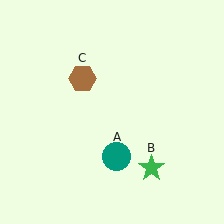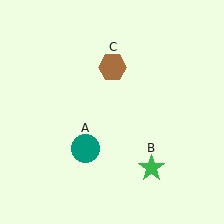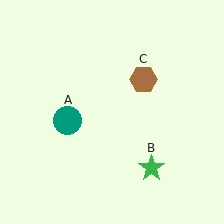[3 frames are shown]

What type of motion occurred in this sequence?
The teal circle (object A), brown hexagon (object C) rotated clockwise around the center of the scene.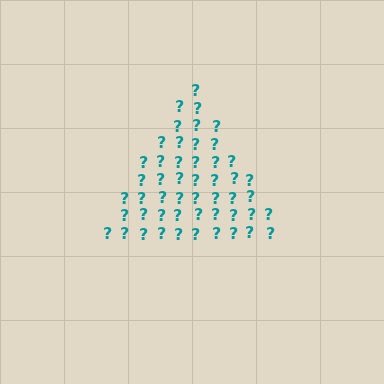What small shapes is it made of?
It is made of small question marks.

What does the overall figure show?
The overall figure shows a triangle.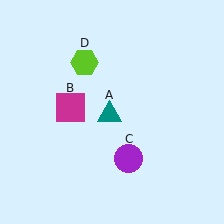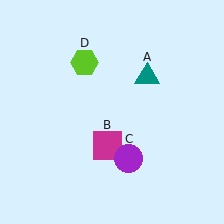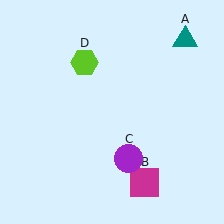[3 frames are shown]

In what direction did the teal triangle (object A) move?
The teal triangle (object A) moved up and to the right.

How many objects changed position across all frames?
2 objects changed position: teal triangle (object A), magenta square (object B).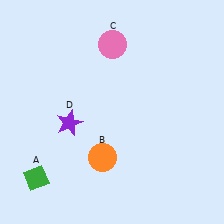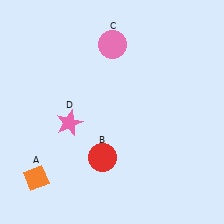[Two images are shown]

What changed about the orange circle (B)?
In Image 1, B is orange. In Image 2, it changed to red.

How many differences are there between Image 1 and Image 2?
There are 3 differences between the two images.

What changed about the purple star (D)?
In Image 1, D is purple. In Image 2, it changed to pink.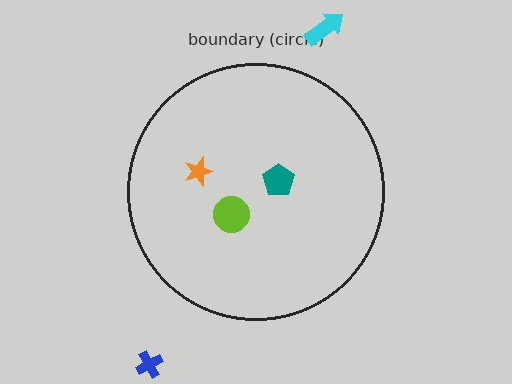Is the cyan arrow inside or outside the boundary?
Outside.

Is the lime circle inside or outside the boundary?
Inside.